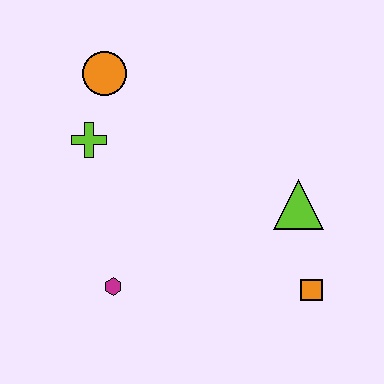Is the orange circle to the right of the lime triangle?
No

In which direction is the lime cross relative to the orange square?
The lime cross is to the left of the orange square.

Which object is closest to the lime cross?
The orange circle is closest to the lime cross.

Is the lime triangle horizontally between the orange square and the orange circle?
Yes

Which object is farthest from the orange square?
The orange circle is farthest from the orange square.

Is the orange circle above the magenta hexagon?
Yes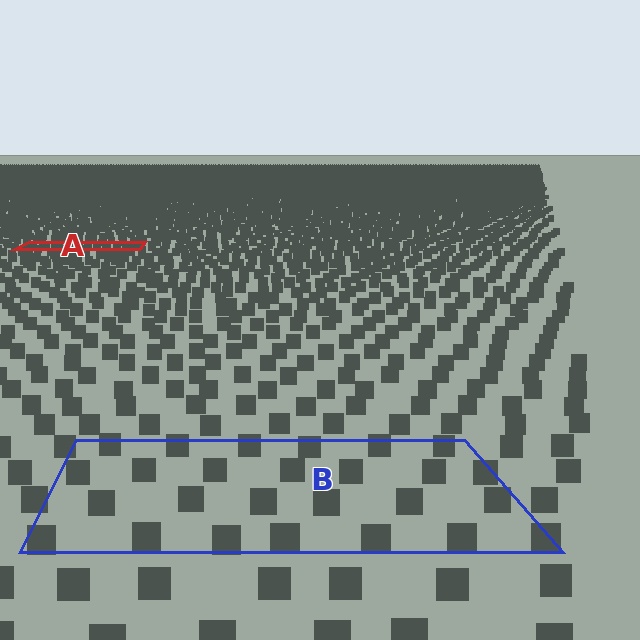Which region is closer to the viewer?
Region B is closer. The texture elements there are larger and more spread out.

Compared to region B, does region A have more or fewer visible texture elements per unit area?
Region A has more texture elements per unit area — they are packed more densely because it is farther away.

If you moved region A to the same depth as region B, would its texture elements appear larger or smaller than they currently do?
They would appear larger. At a closer depth, the same texture elements are projected at a bigger on-screen size.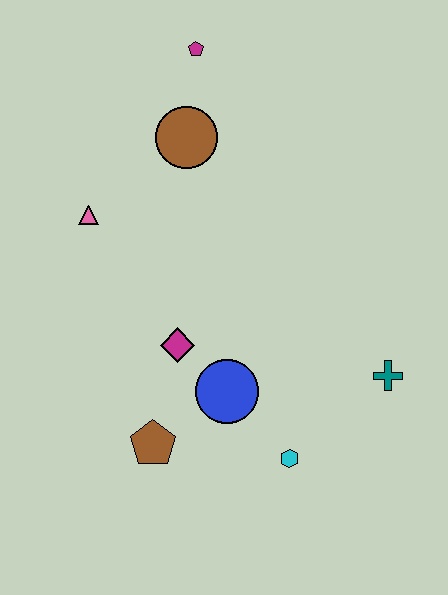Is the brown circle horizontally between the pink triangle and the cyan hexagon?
Yes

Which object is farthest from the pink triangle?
The teal cross is farthest from the pink triangle.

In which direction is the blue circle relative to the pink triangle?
The blue circle is below the pink triangle.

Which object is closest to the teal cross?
The cyan hexagon is closest to the teal cross.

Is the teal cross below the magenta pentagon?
Yes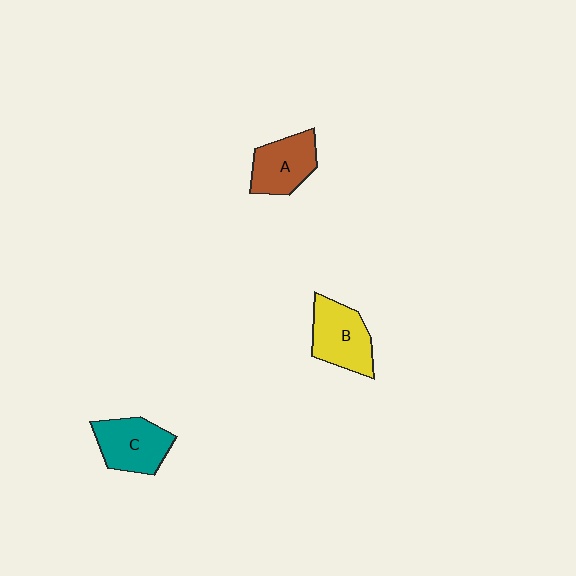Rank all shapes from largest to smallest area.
From largest to smallest: B (yellow), C (teal), A (brown).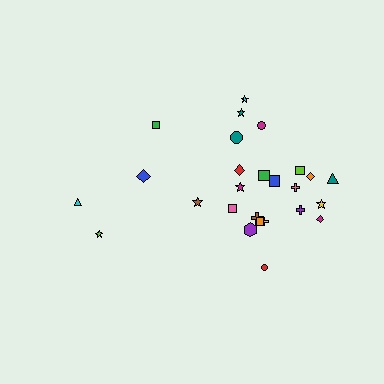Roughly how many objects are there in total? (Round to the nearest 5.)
Roughly 25 objects in total.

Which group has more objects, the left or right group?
The right group.